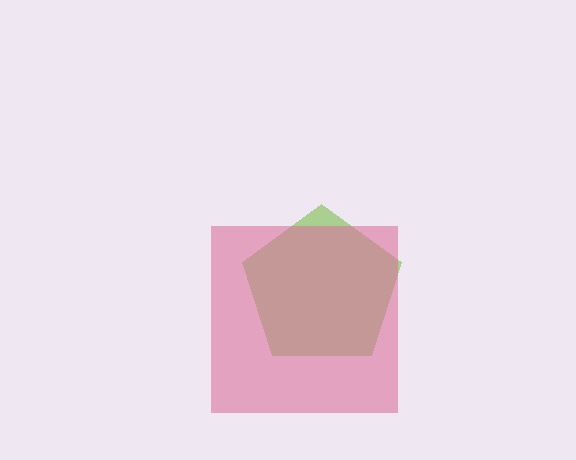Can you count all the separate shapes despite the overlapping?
Yes, there are 2 separate shapes.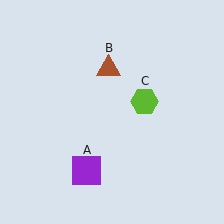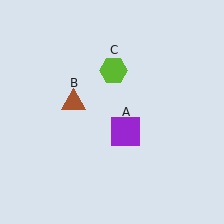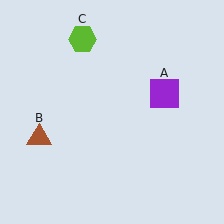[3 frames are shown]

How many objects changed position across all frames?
3 objects changed position: purple square (object A), brown triangle (object B), lime hexagon (object C).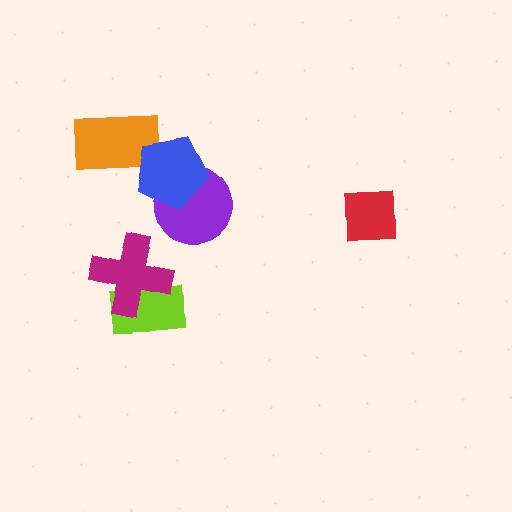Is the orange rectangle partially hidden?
Yes, it is partially covered by another shape.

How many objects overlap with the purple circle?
1 object overlaps with the purple circle.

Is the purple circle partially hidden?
Yes, it is partially covered by another shape.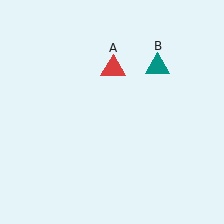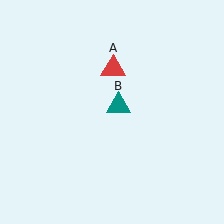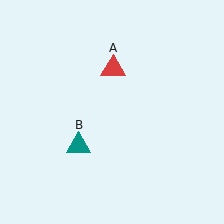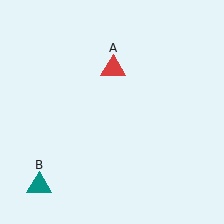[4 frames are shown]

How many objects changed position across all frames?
1 object changed position: teal triangle (object B).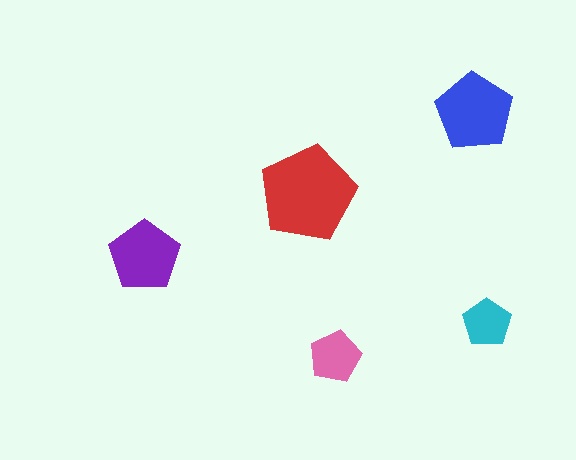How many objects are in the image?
There are 5 objects in the image.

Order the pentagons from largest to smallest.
the red one, the blue one, the purple one, the pink one, the cyan one.